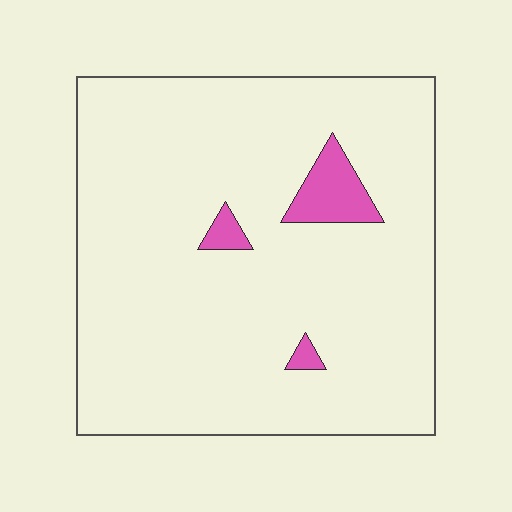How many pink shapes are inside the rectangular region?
3.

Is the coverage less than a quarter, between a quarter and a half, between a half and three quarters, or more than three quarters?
Less than a quarter.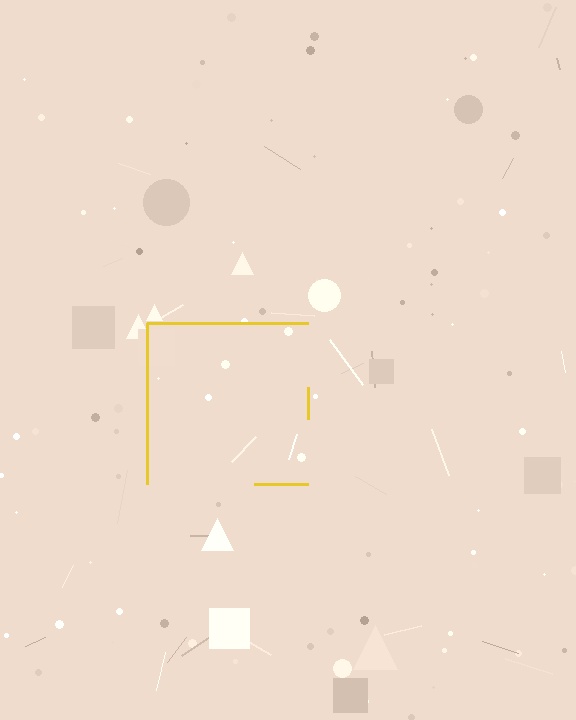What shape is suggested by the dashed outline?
The dashed outline suggests a square.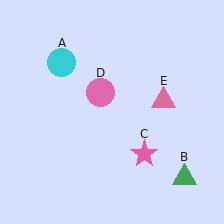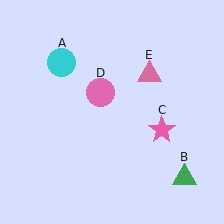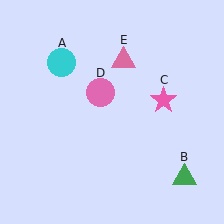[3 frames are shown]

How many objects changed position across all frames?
2 objects changed position: pink star (object C), pink triangle (object E).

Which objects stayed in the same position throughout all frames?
Cyan circle (object A) and green triangle (object B) and pink circle (object D) remained stationary.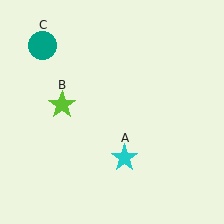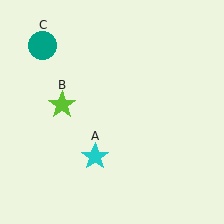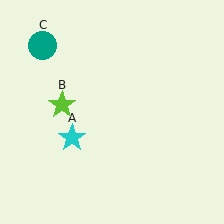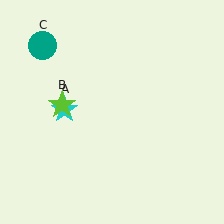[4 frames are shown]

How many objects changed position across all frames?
1 object changed position: cyan star (object A).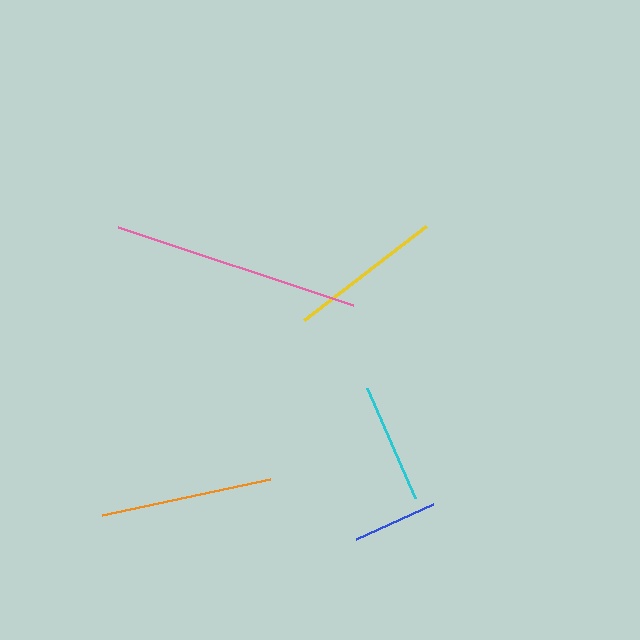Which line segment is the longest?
The pink line is the longest at approximately 248 pixels.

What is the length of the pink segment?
The pink segment is approximately 248 pixels long.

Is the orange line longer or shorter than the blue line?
The orange line is longer than the blue line.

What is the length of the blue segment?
The blue segment is approximately 84 pixels long.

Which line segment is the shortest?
The blue line is the shortest at approximately 84 pixels.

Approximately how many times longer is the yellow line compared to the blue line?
The yellow line is approximately 1.8 times the length of the blue line.